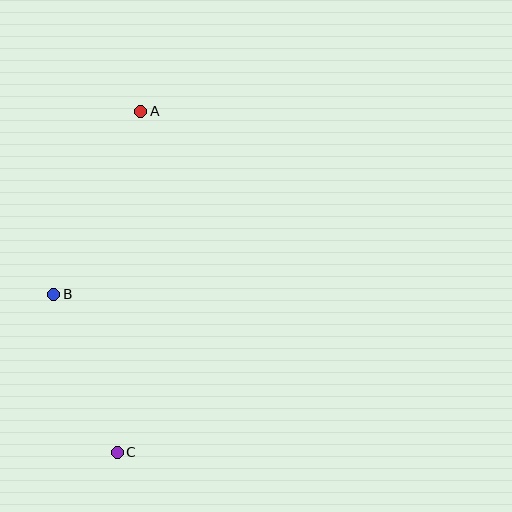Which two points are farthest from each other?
Points A and C are farthest from each other.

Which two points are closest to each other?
Points B and C are closest to each other.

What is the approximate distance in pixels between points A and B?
The distance between A and B is approximately 203 pixels.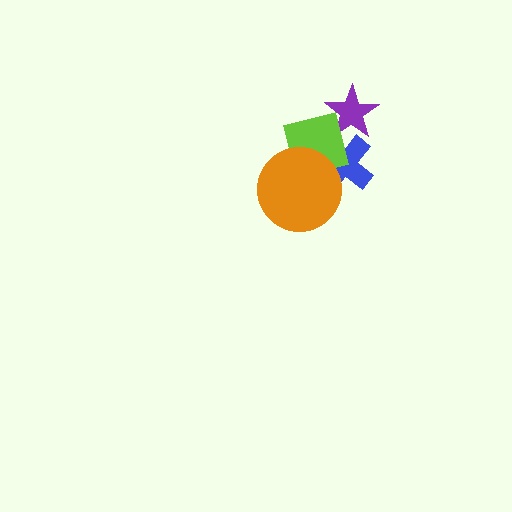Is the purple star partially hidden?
Yes, it is partially covered by another shape.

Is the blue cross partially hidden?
Yes, it is partially covered by another shape.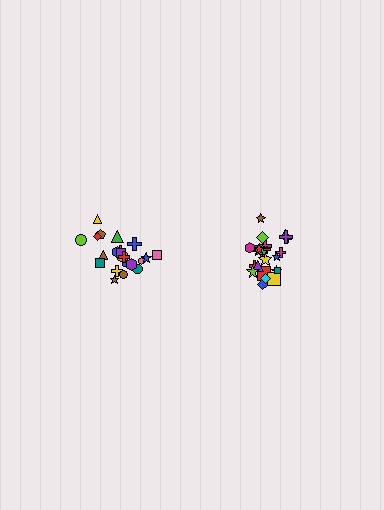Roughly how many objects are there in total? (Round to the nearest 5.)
Roughly 45 objects in total.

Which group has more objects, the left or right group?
The right group.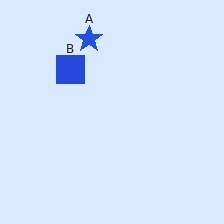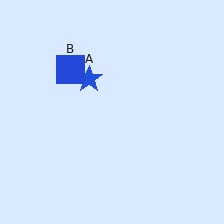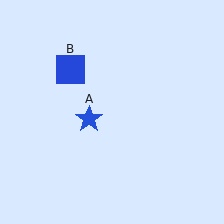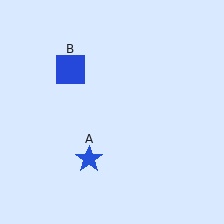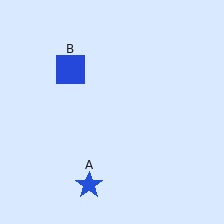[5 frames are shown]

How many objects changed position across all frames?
1 object changed position: blue star (object A).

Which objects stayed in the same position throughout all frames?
Blue square (object B) remained stationary.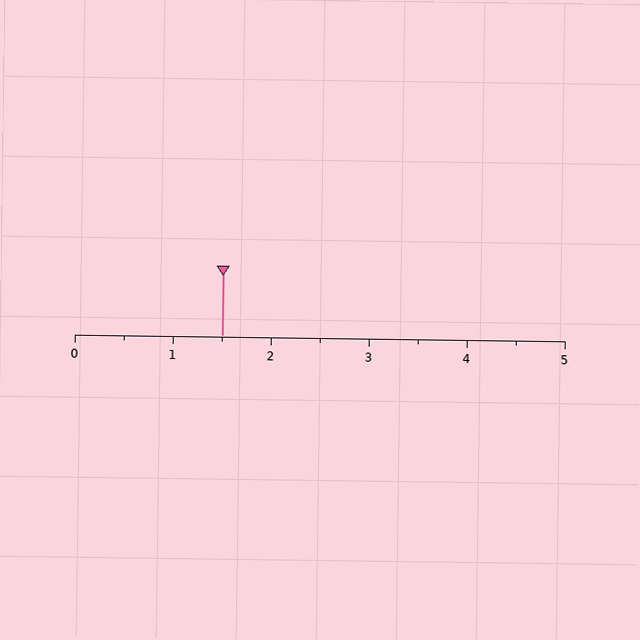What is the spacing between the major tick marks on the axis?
The major ticks are spaced 1 apart.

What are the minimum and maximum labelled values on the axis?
The axis runs from 0 to 5.